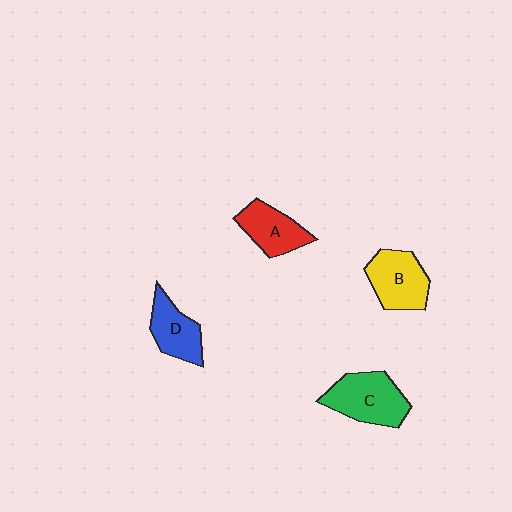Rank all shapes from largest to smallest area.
From largest to smallest: C (green), B (yellow), A (red), D (blue).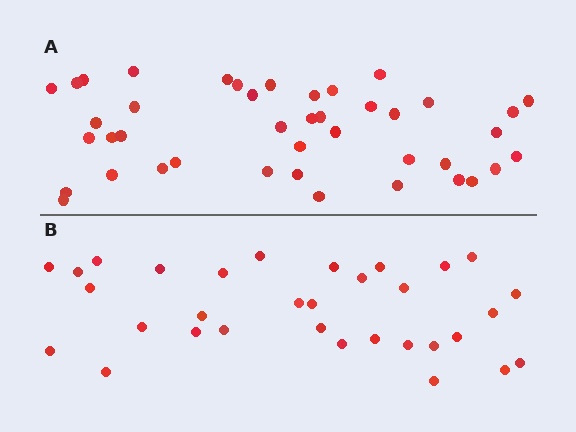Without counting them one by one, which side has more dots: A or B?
Region A (the top region) has more dots.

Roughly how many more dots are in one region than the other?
Region A has roughly 10 or so more dots than region B.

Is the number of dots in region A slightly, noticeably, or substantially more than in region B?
Region A has noticeably more, but not dramatically so. The ratio is roughly 1.3 to 1.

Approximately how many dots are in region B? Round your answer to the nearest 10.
About 30 dots. (The exact count is 32, which rounds to 30.)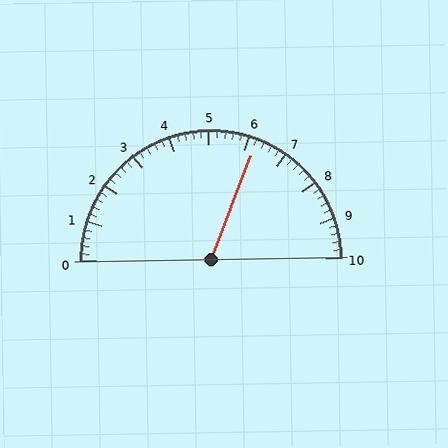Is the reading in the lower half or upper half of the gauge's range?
The reading is in the upper half of the range (0 to 10).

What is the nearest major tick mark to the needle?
The nearest major tick mark is 6.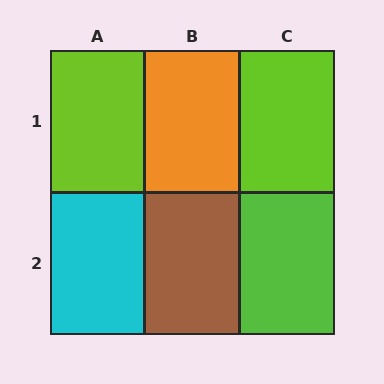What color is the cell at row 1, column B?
Orange.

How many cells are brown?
1 cell is brown.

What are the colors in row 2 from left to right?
Cyan, brown, lime.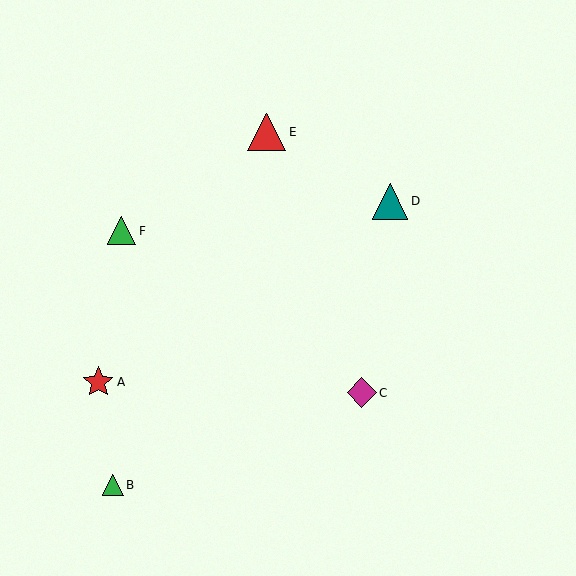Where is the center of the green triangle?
The center of the green triangle is at (113, 485).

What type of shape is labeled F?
Shape F is a green triangle.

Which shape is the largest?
The red triangle (labeled E) is the largest.